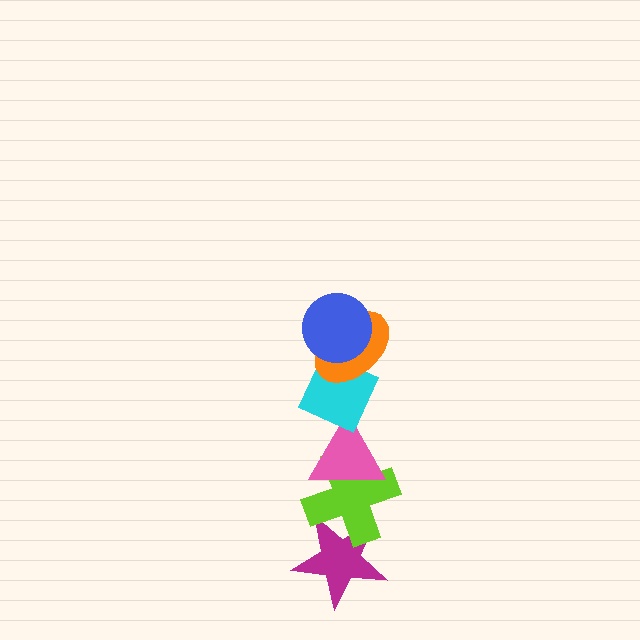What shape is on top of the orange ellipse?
The blue circle is on top of the orange ellipse.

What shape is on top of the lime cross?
The pink triangle is on top of the lime cross.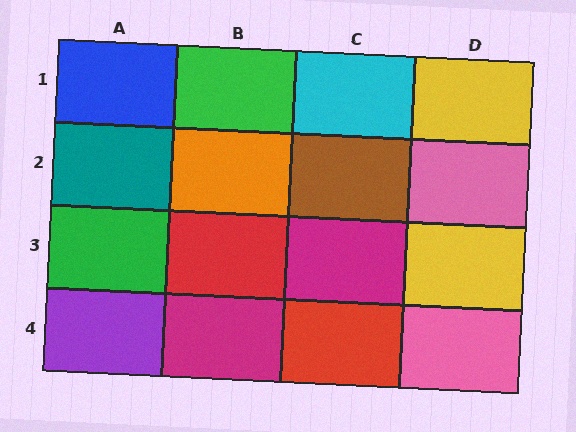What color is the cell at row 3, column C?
Magenta.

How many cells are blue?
1 cell is blue.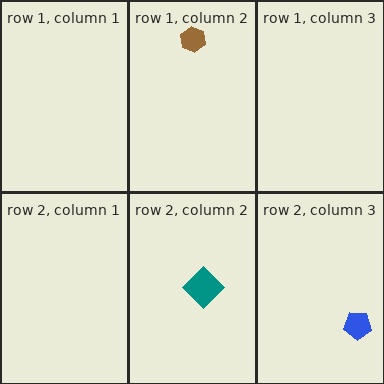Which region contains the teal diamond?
The row 2, column 2 region.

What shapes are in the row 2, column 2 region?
The teal diamond.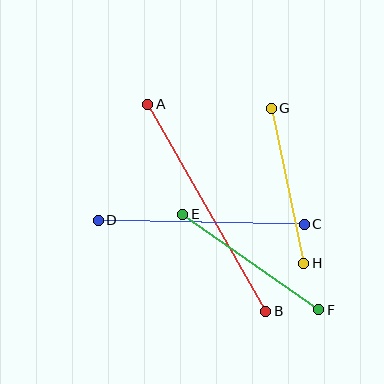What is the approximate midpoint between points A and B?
The midpoint is at approximately (207, 208) pixels.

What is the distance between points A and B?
The distance is approximately 238 pixels.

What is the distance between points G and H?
The distance is approximately 158 pixels.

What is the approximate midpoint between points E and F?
The midpoint is at approximately (251, 262) pixels.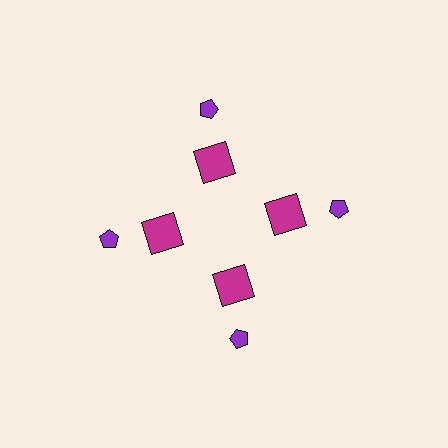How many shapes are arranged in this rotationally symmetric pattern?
There are 8 shapes, arranged in 4 groups of 2.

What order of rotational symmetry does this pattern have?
This pattern has 4-fold rotational symmetry.